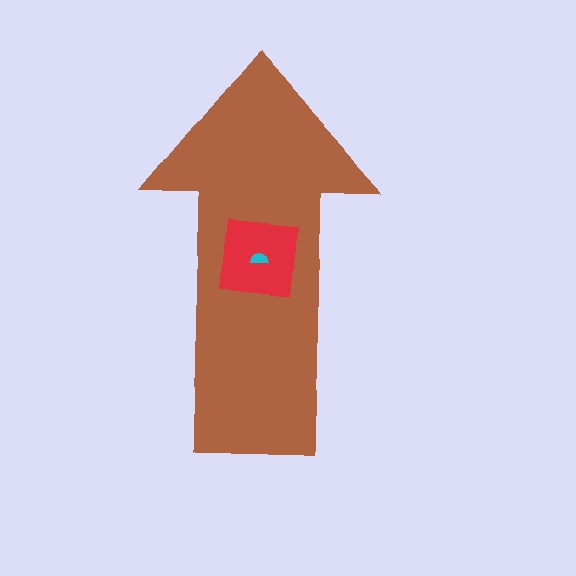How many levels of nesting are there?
3.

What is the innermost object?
The cyan semicircle.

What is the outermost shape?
The brown arrow.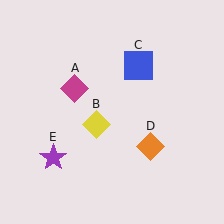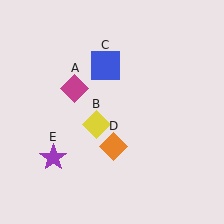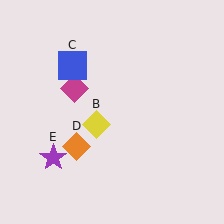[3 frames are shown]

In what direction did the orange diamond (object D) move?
The orange diamond (object D) moved left.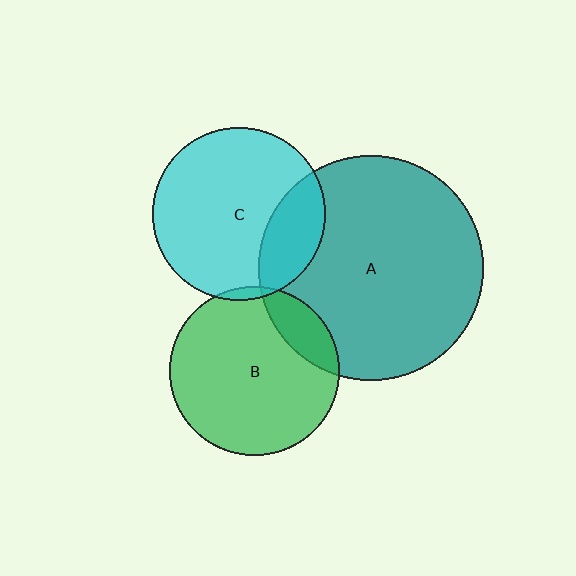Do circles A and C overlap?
Yes.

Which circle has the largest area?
Circle A (teal).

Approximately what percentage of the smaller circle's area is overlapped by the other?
Approximately 20%.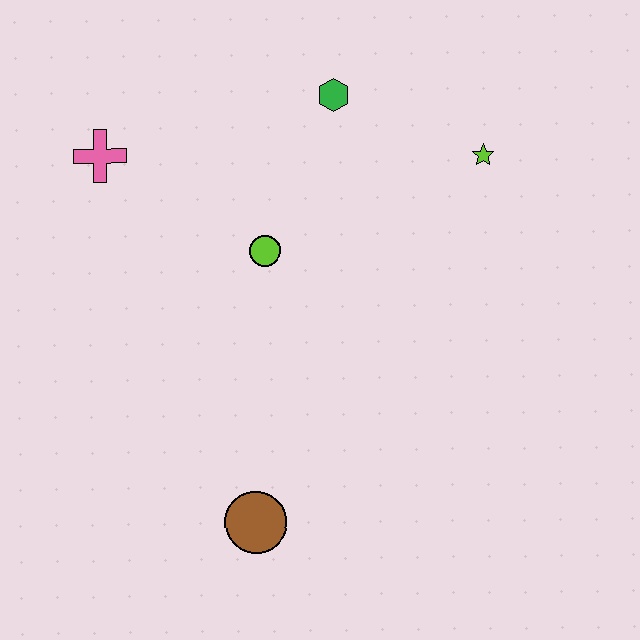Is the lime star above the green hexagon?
No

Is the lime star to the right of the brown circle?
Yes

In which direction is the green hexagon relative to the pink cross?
The green hexagon is to the right of the pink cross.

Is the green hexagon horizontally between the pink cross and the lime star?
Yes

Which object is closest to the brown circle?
The lime circle is closest to the brown circle.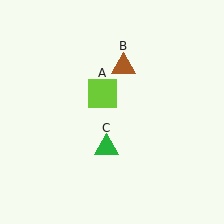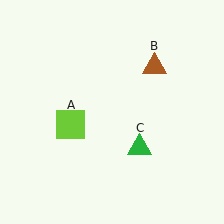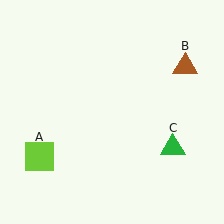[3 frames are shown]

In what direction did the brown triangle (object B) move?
The brown triangle (object B) moved right.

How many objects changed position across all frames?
3 objects changed position: lime square (object A), brown triangle (object B), green triangle (object C).